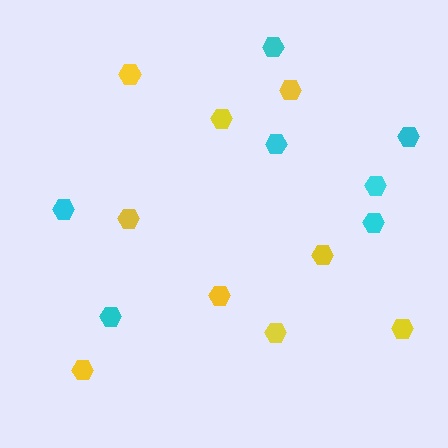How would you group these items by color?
There are 2 groups: one group of yellow hexagons (9) and one group of cyan hexagons (7).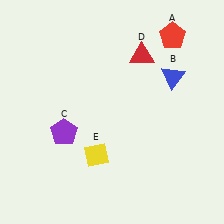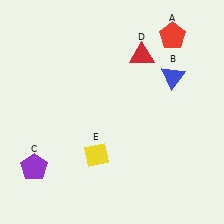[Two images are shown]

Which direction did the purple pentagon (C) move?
The purple pentagon (C) moved down.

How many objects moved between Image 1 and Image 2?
1 object moved between the two images.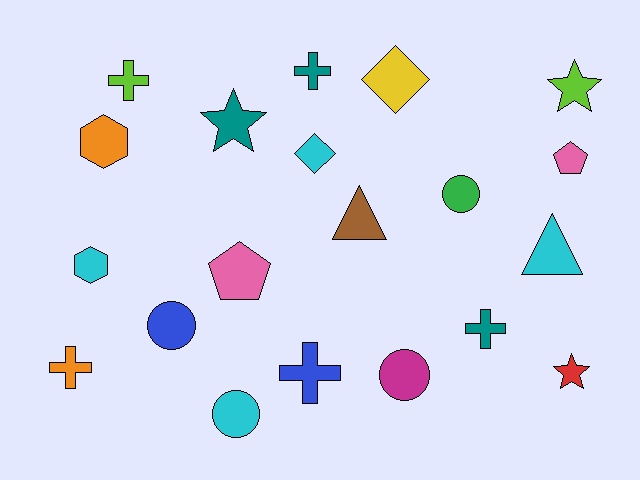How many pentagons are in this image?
There are 2 pentagons.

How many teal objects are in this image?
There are 3 teal objects.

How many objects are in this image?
There are 20 objects.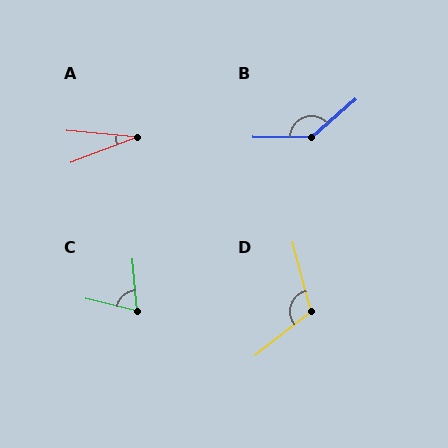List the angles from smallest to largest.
A (26°), C (71°), D (114°), B (138°).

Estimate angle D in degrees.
Approximately 114 degrees.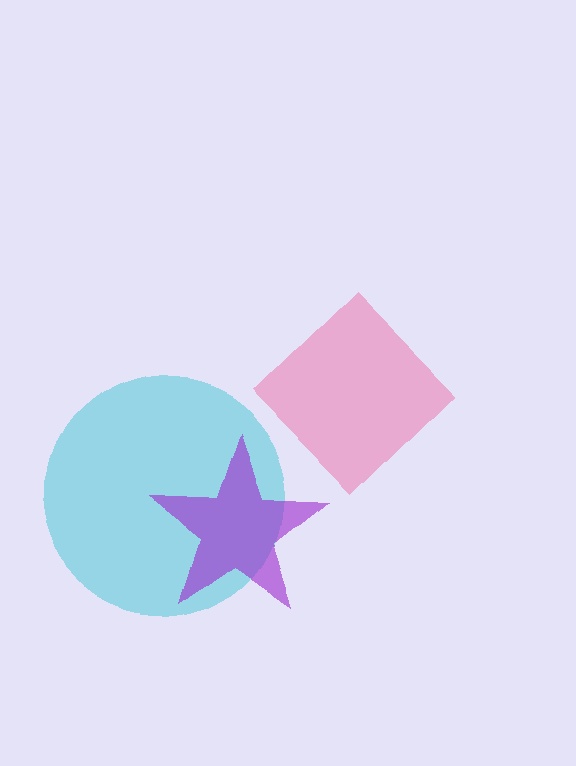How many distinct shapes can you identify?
There are 3 distinct shapes: a cyan circle, a purple star, a pink diamond.